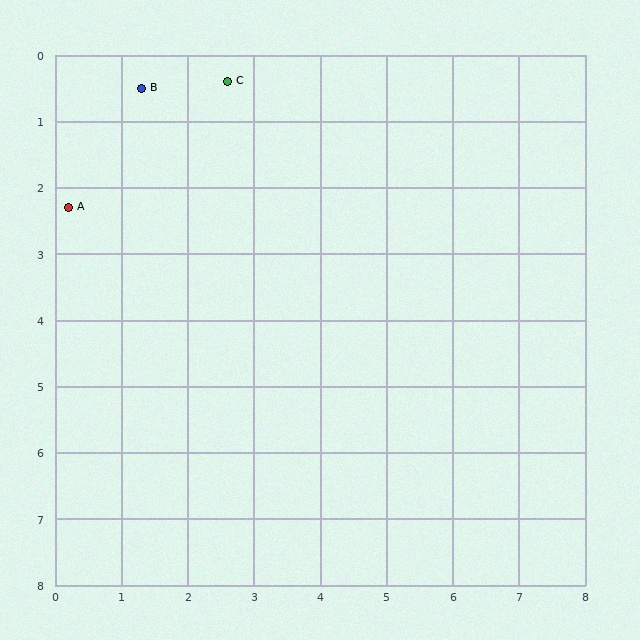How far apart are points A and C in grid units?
Points A and C are about 3.1 grid units apart.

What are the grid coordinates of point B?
Point B is at approximately (1.3, 0.5).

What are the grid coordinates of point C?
Point C is at approximately (2.6, 0.4).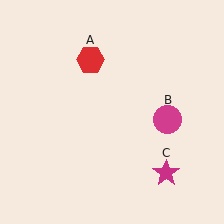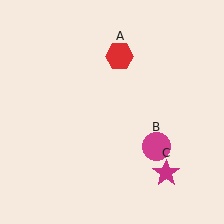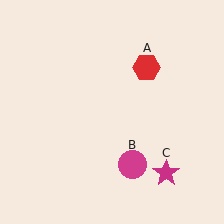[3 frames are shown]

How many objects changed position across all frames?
2 objects changed position: red hexagon (object A), magenta circle (object B).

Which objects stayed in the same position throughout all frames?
Magenta star (object C) remained stationary.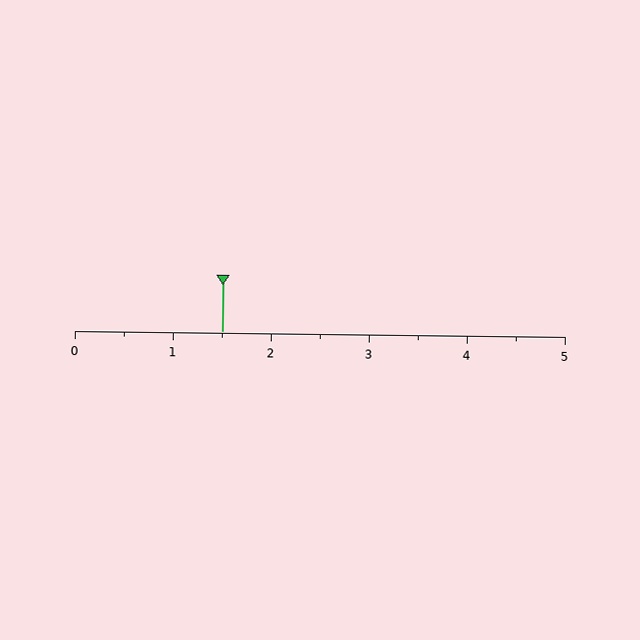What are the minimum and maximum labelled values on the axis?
The axis runs from 0 to 5.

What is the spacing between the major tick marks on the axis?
The major ticks are spaced 1 apart.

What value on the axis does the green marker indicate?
The marker indicates approximately 1.5.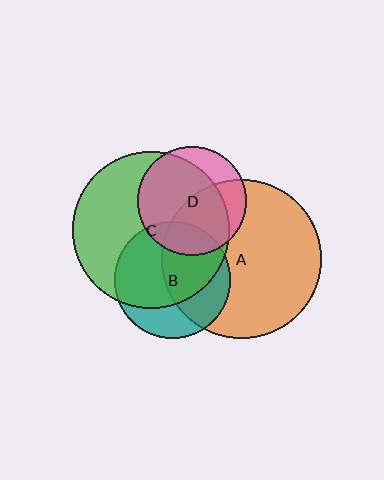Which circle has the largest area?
Circle A (orange).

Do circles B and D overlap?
Yes.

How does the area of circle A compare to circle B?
Approximately 1.9 times.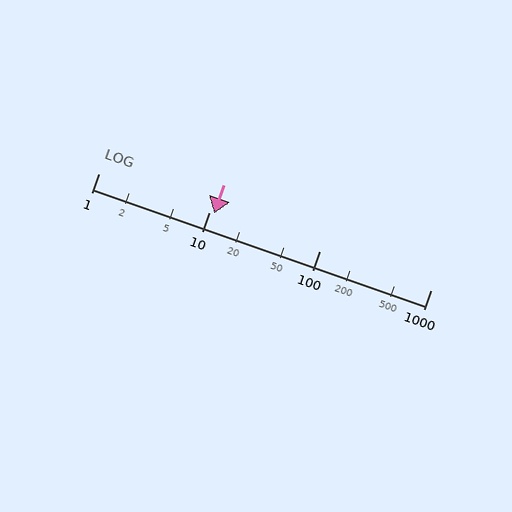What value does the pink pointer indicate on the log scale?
The pointer indicates approximately 11.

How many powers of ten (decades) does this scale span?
The scale spans 3 decades, from 1 to 1000.